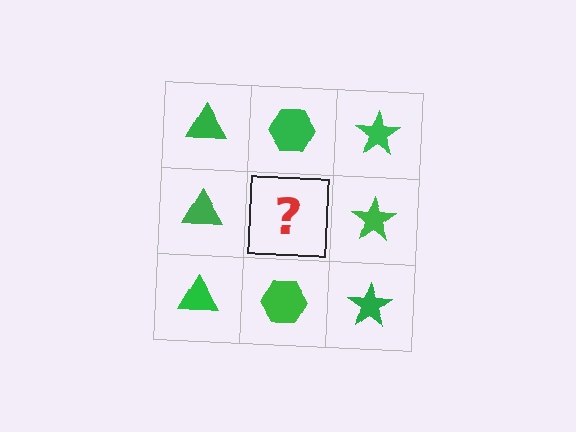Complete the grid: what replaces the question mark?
The question mark should be replaced with a green hexagon.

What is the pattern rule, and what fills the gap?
The rule is that each column has a consistent shape. The gap should be filled with a green hexagon.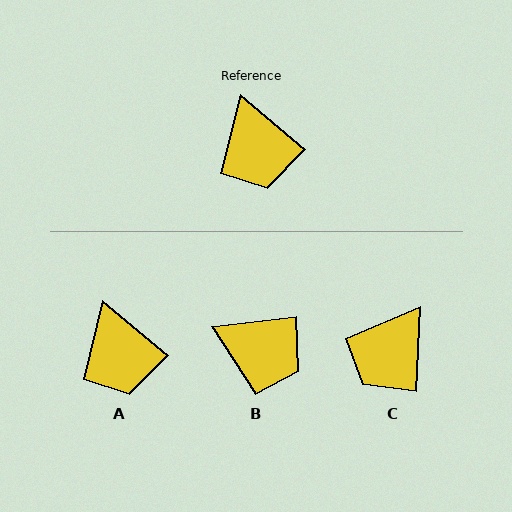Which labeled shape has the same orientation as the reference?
A.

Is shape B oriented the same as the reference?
No, it is off by about 47 degrees.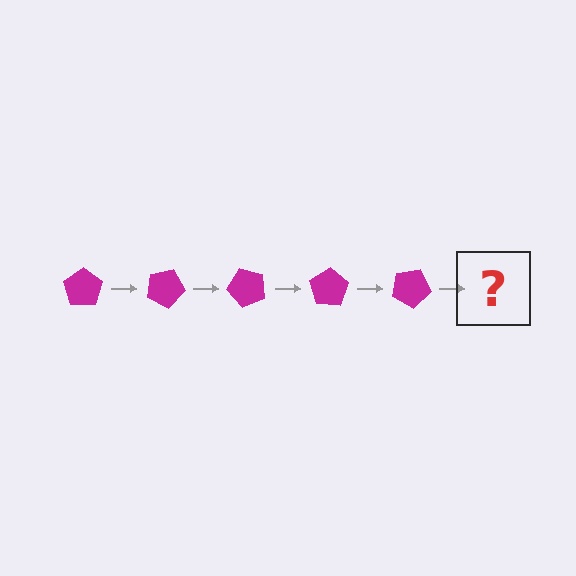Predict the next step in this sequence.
The next step is a magenta pentagon rotated 125 degrees.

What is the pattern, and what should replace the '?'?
The pattern is that the pentagon rotates 25 degrees each step. The '?' should be a magenta pentagon rotated 125 degrees.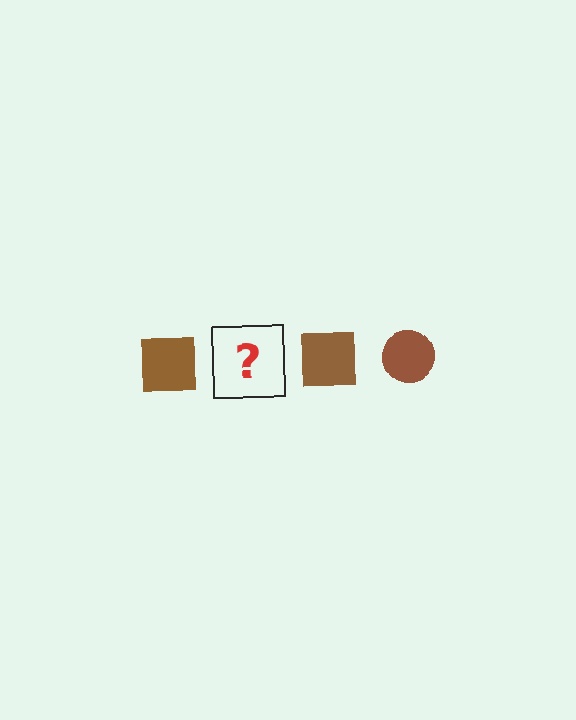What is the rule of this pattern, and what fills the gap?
The rule is that the pattern cycles through square, circle shapes in brown. The gap should be filled with a brown circle.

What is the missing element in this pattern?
The missing element is a brown circle.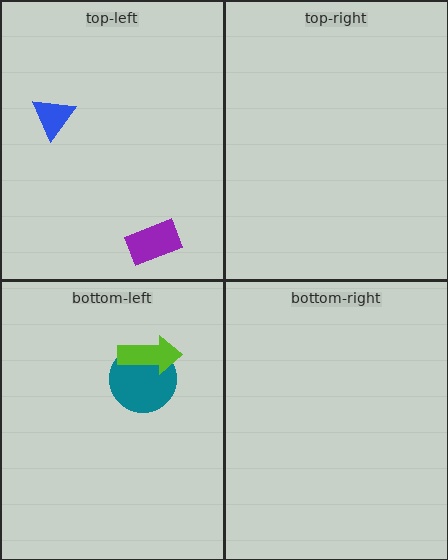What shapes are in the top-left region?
The blue triangle, the purple rectangle.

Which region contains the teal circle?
The bottom-left region.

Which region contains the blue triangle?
The top-left region.